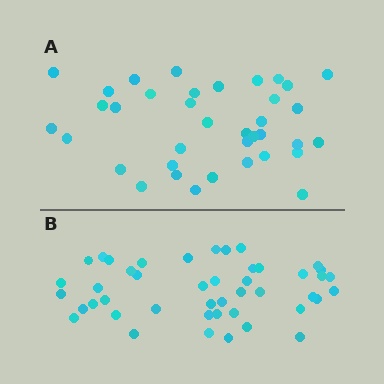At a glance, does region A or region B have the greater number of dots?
Region B (the bottom region) has more dots.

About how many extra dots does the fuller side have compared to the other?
Region B has roughly 8 or so more dots than region A.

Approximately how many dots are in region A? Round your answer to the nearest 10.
About 40 dots. (The exact count is 37, which rounds to 40.)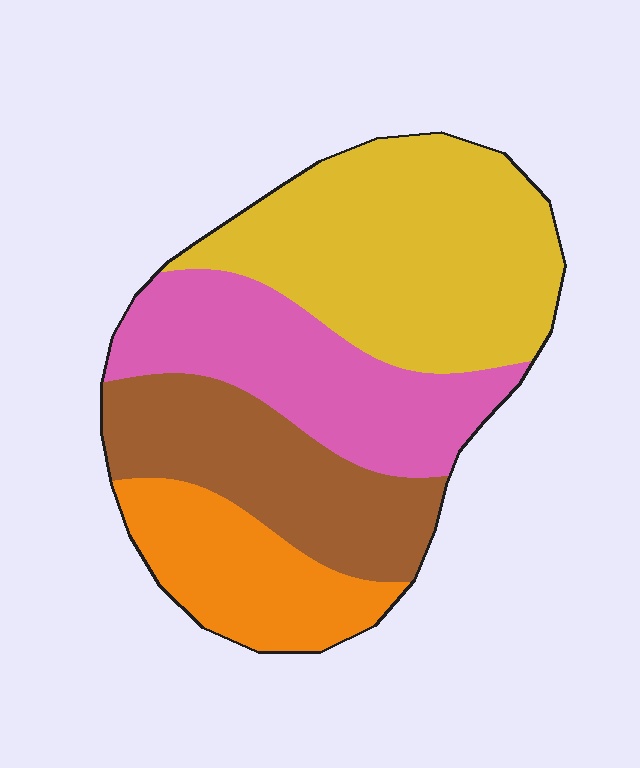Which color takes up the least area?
Orange, at roughly 15%.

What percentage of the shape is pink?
Pink covers 25% of the shape.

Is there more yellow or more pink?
Yellow.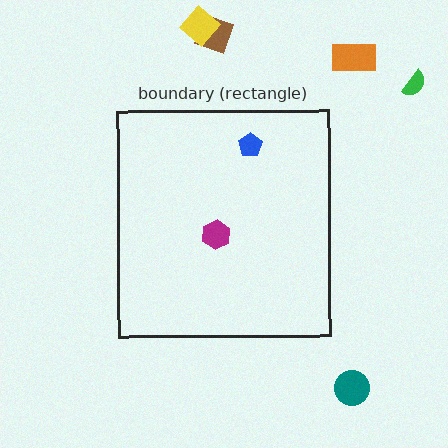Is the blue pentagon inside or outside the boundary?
Inside.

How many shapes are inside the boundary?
2 inside, 5 outside.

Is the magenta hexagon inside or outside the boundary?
Inside.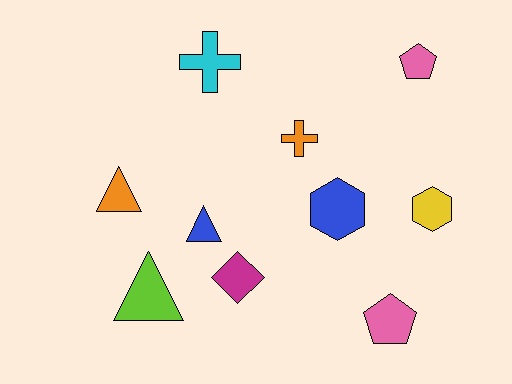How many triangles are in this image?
There are 3 triangles.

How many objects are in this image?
There are 10 objects.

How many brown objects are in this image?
There are no brown objects.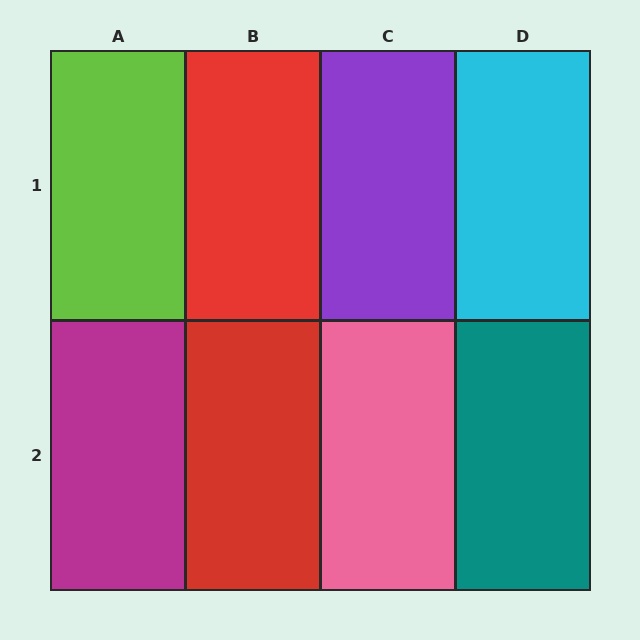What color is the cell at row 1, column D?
Cyan.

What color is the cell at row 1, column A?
Lime.